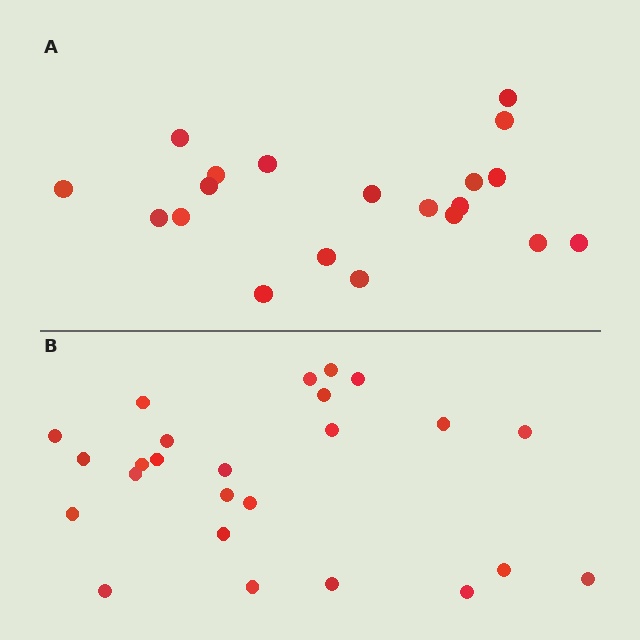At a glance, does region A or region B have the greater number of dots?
Region B (the bottom region) has more dots.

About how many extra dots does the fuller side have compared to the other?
Region B has about 5 more dots than region A.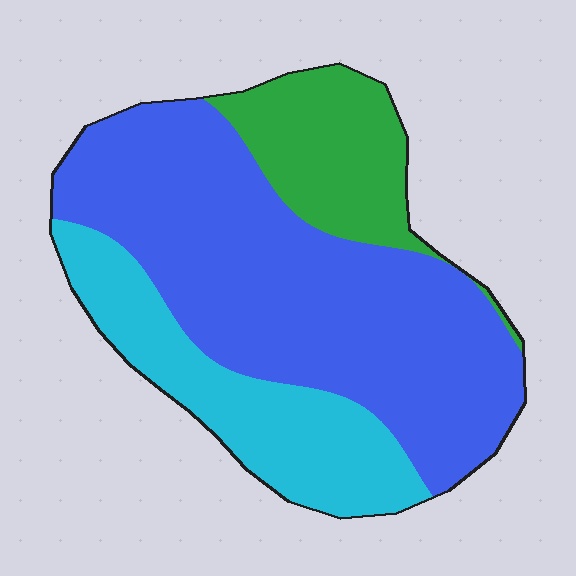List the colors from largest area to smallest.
From largest to smallest: blue, cyan, green.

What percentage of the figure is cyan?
Cyan covers around 25% of the figure.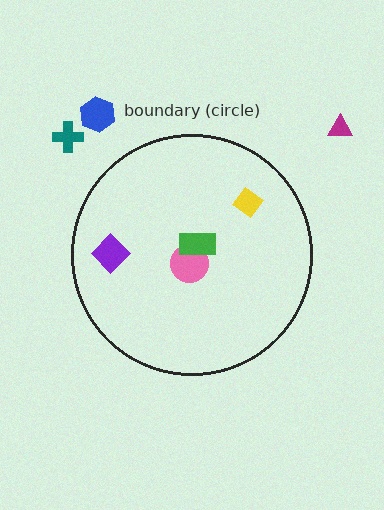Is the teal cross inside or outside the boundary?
Outside.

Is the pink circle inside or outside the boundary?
Inside.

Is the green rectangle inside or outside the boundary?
Inside.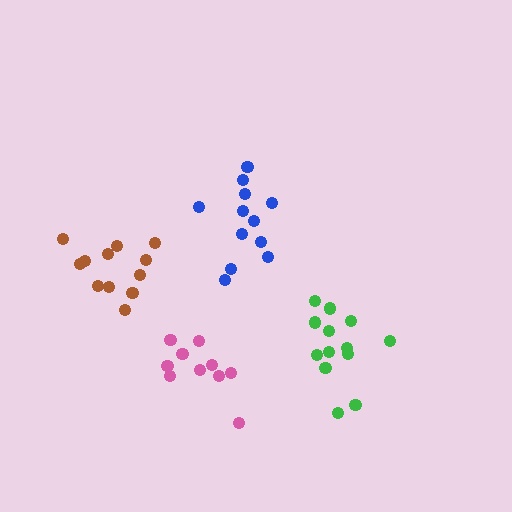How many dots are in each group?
Group 1: 13 dots, Group 2: 10 dots, Group 3: 12 dots, Group 4: 12 dots (47 total).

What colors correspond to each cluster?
The clusters are colored: green, pink, blue, brown.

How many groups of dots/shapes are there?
There are 4 groups.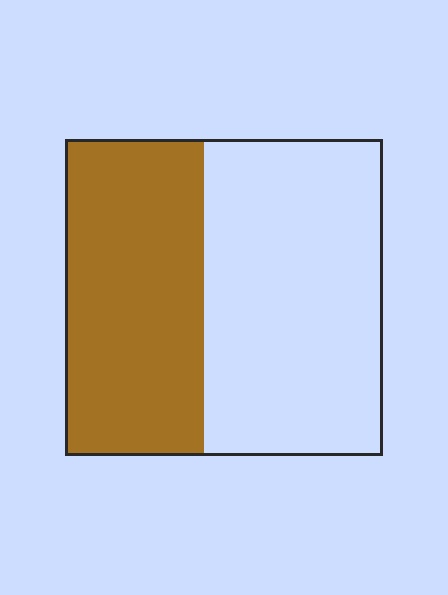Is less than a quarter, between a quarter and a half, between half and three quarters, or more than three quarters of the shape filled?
Between a quarter and a half.